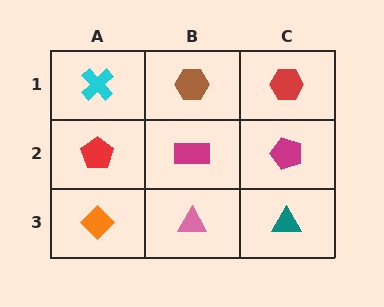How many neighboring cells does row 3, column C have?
2.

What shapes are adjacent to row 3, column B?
A magenta rectangle (row 2, column B), an orange diamond (row 3, column A), a teal triangle (row 3, column C).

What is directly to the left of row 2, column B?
A red pentagon.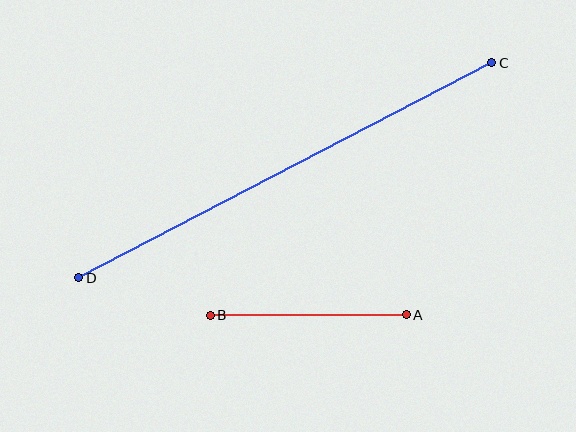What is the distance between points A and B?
The distance is approximately 196 pixels.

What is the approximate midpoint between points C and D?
The midpoint is at approximately (285, 170) pixels.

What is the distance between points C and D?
The distance is approximately 466 pixels.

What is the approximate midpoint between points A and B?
The midpoint is at approximately (308, 315) pixels.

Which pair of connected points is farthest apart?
Points C and D are farthest apart.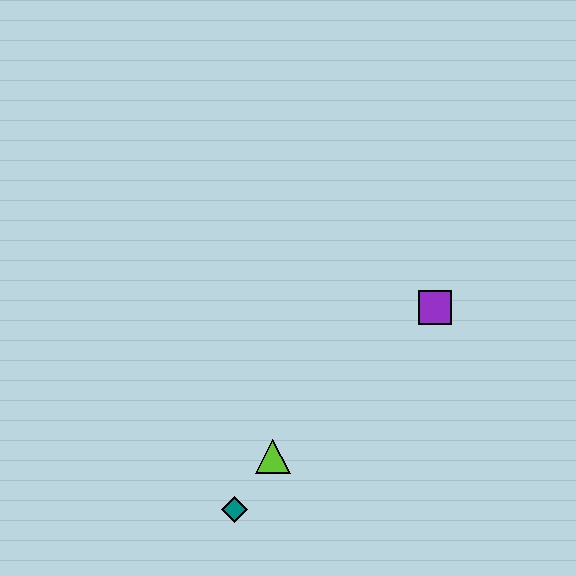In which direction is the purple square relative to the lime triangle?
The purple square is to the right of the lime triangle.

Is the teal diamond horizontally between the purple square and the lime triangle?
No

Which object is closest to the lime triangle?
The teal diamond is closest to the lime triangle.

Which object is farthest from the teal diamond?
The purple square is farthest from the teal diamond.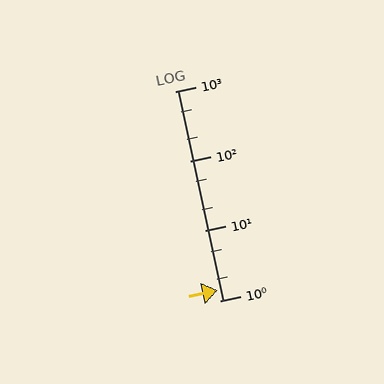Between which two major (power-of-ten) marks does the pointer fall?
The pointer is between 1 and 10.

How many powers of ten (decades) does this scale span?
The scale spans 3 decades, from 1 to 1000.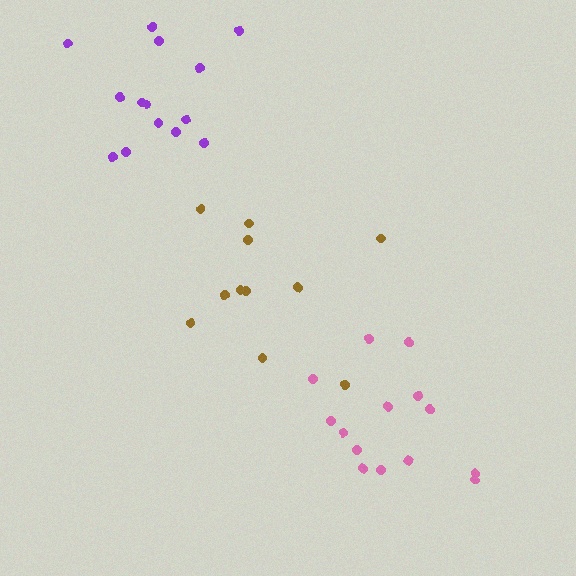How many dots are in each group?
Group 1: 11 dots, Group 2: 14 dots, Group 3: 14 dots (39 total).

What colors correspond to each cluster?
The clusters are colored: brown, purple, pink.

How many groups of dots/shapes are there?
There are 3 groups.